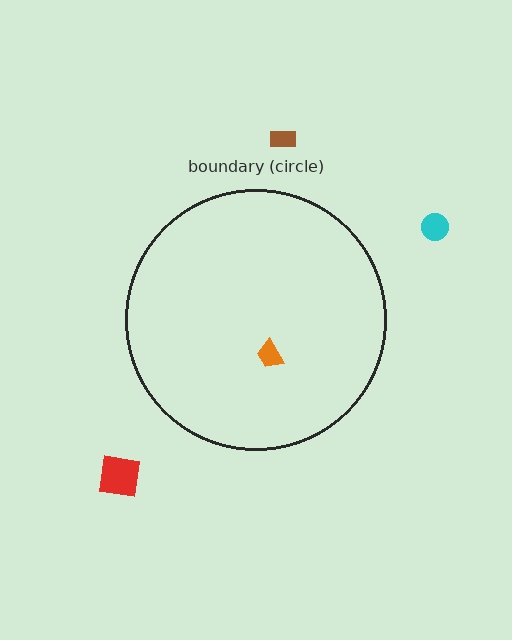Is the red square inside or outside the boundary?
Outside.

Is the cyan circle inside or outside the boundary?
Outside.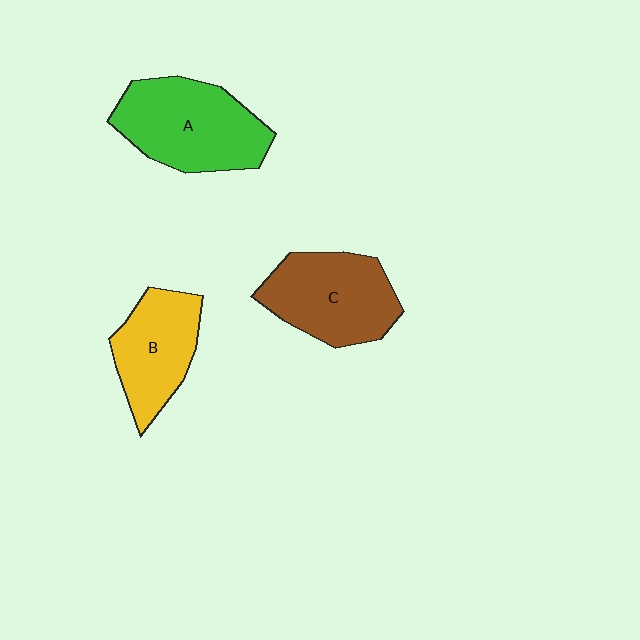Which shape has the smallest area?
Shape B (yellow).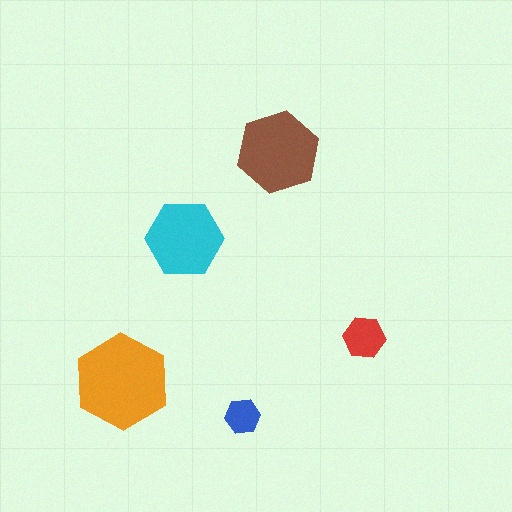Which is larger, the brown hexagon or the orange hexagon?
The orange one.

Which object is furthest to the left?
The orange hexagon is leftmost.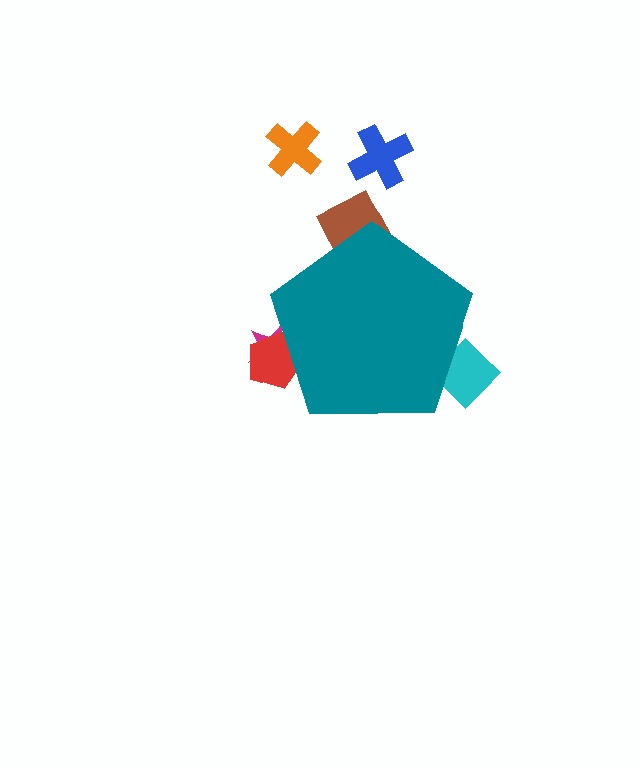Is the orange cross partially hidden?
No, the orange cross is fully visible.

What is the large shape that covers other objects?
A teal pentagon.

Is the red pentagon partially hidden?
Yes, the red pentagon is partially hidden behind the teal pentagon.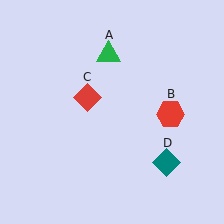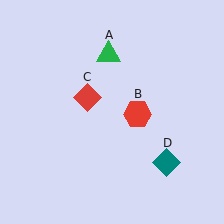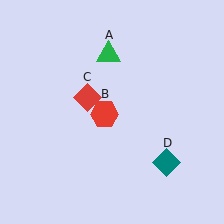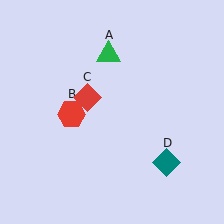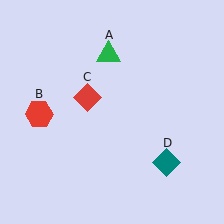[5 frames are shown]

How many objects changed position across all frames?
1 object changed position: red hexagon (object B).